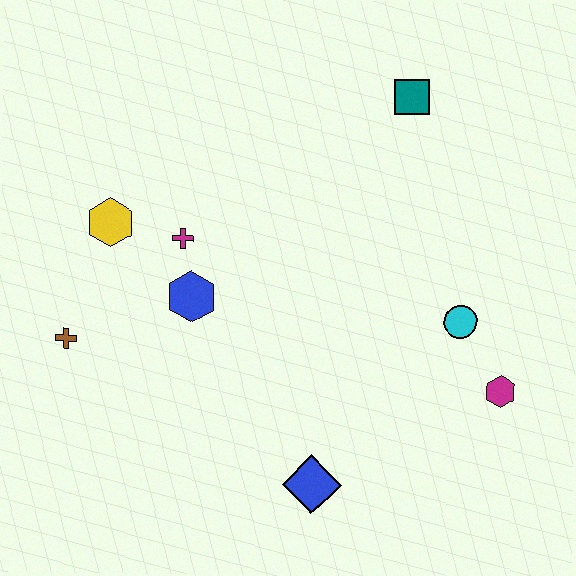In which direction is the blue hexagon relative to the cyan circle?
The blue hexagon is to the left of the cyan circle.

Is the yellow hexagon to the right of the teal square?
No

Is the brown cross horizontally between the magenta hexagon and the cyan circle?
No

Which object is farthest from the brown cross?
The magenta hexagon is farthest from the brown cross.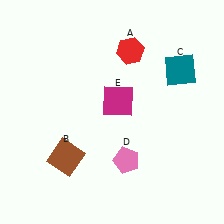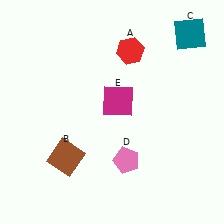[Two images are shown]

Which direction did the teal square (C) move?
The teal square (C) moved up.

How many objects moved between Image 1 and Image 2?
1 object moved between the two images.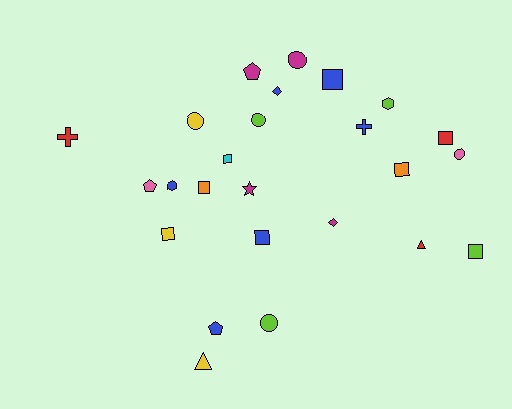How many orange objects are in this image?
There are 2 orange objects.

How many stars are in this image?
There is 1 star.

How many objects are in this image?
There are 25 objects.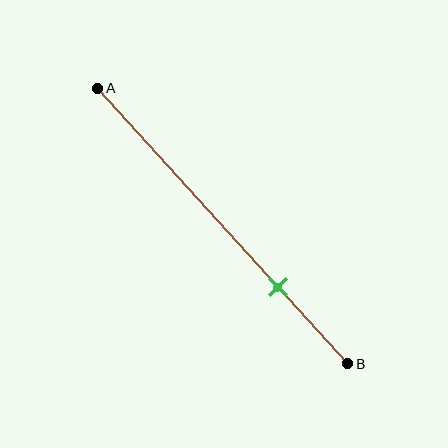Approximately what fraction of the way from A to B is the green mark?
The green mark is approximately 70% of the way from A to B.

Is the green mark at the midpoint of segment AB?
No, the mark is at about 70% from A, not at the 50% midpoint.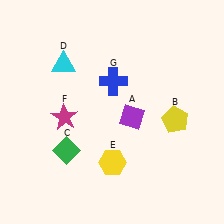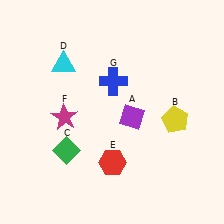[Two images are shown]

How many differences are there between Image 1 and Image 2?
There is 1 difference between the two images.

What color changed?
The hexagon (E) changed from yellow in Image 1 to red in Image 2.